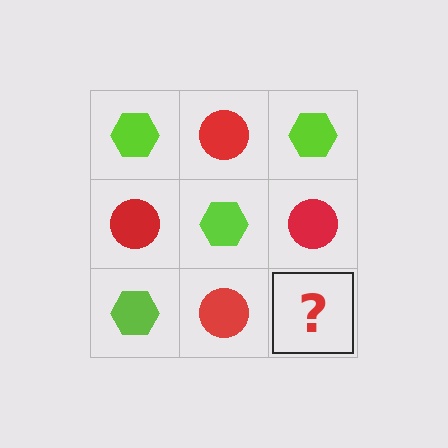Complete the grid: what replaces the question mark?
The question mark should be replaced with a lime hexagon.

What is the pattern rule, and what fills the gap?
The rule is that it alternates lime hexagon and red circle in a checkerboard pattern. The gap should be filled with a lime hexagon.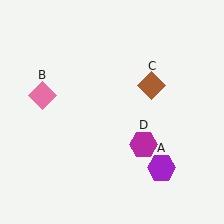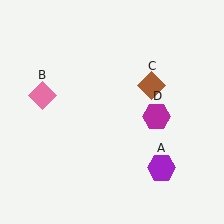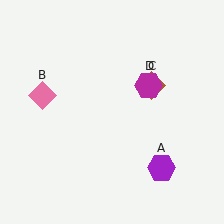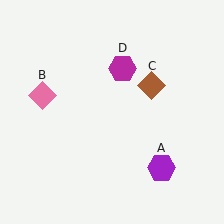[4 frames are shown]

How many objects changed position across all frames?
1 object changed position: magenta hexagon (object D).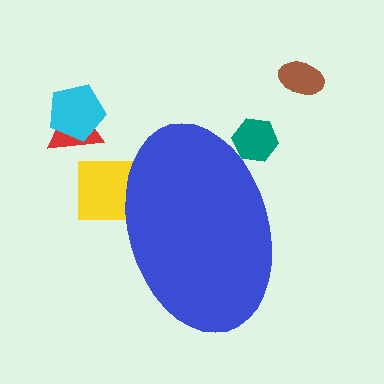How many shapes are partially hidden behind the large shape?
2 shapes are partially hidden.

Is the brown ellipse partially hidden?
No, the brown ellipse is fully visible.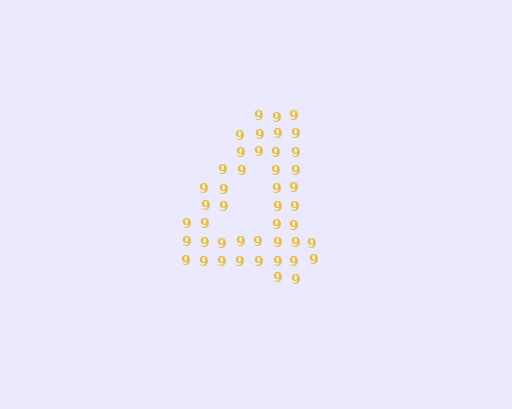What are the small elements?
The small elements are digit 9's.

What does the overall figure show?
The overall figure shows the digit 4.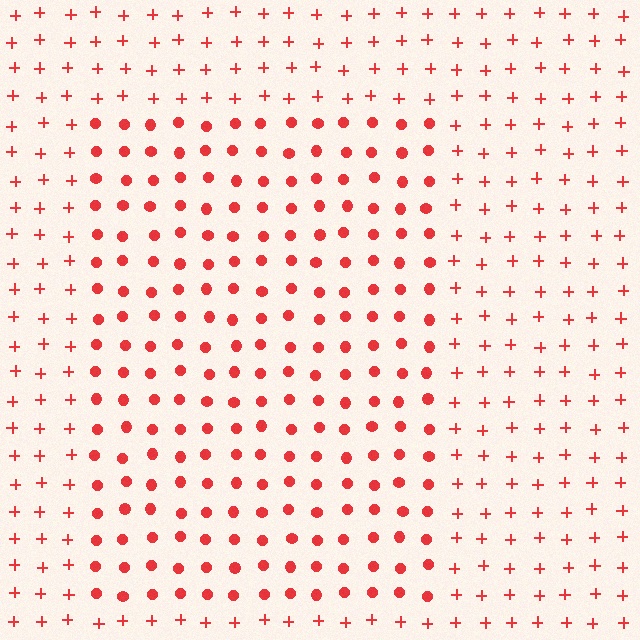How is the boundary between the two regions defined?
The boundary is defined by a change in element shape: circles inside vs. plus signs outside. All elements share the same color and spacing.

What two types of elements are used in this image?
The image uses circles inside the rectangle region and plus signs outside it.